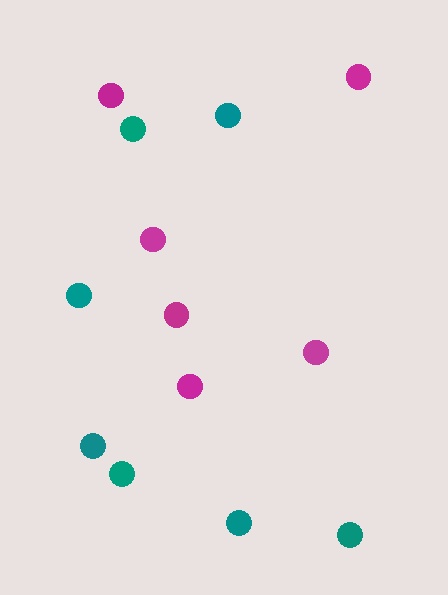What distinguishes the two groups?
There are 2 groups: one group of teal circles (7) and one group of magenta circles (6).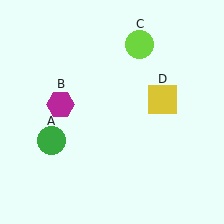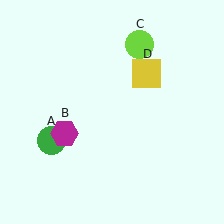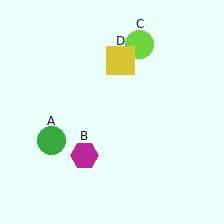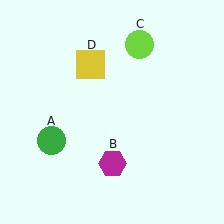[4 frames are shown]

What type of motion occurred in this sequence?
The magenta hexagon (object B), yellow square (object D) rotated counterclockwise around the center of the scene.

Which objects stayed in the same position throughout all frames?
Green circle (object A) and lime circle (object C) remained stationary.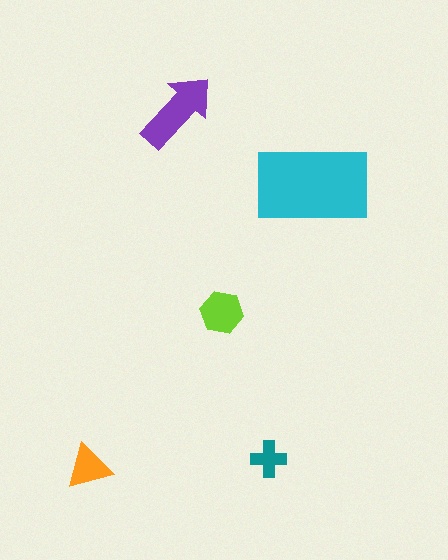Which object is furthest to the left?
The orange triangle is leftmost.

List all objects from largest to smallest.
The cyan rectangle, the purple arrow, the lime hexagon, the orange triangle, the teal cross.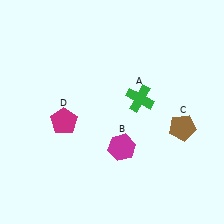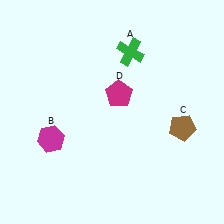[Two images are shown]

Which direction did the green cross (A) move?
The green cross (A) moved up.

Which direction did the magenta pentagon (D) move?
The magenta pentagon (D) moved right.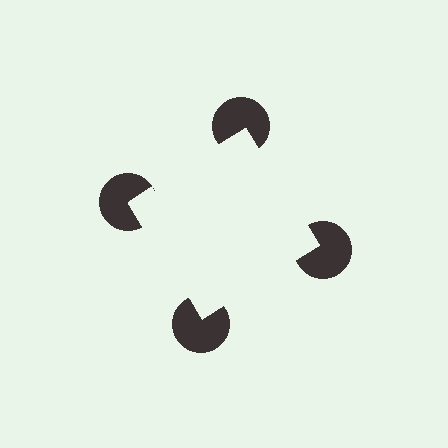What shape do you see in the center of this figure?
An illusory square — its edges are inferred from the aligned wedge cuts in the pac-man discs, not physically drawn.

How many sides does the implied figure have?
4 sides.